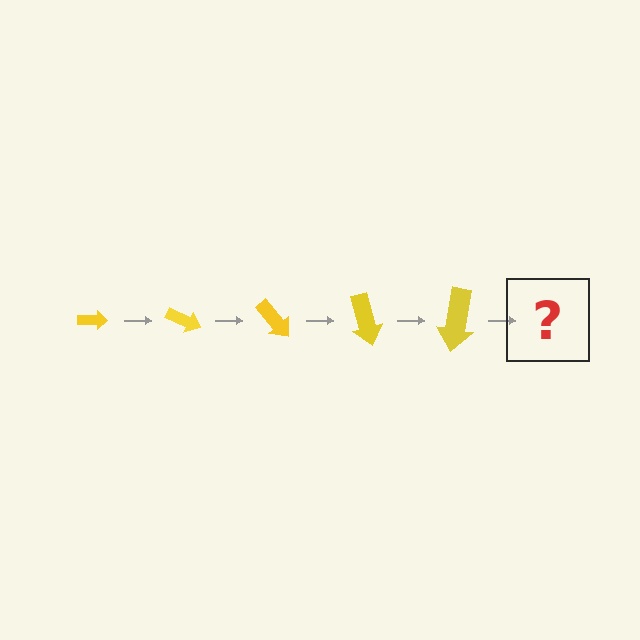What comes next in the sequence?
The next element should be an arrow, larger than the previous one and rotated 125 degrees from the start.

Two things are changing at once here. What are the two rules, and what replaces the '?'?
The two rules are that the arrow grows larger each step and it rotates 25 degrees each step. The '?' should be an arrow, larger than the previous one and rotated 125 degrees from the start.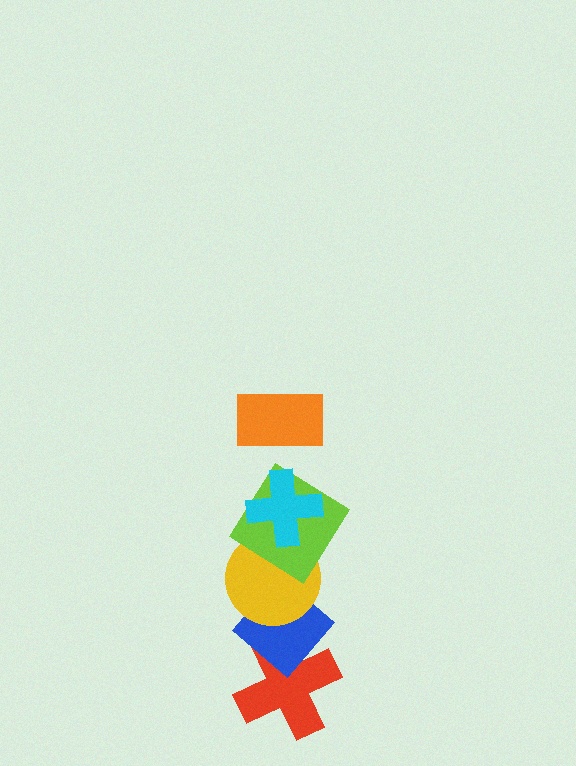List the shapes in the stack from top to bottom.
From top to bottom: the orange rectangle, the cyan cross, the lime diamond, the yellow circle, the blue diamond, the red cross.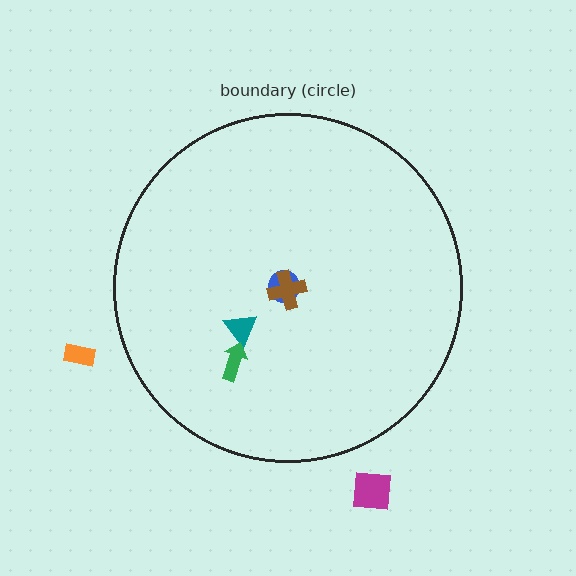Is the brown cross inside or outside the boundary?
Inside.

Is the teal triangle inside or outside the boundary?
Inside.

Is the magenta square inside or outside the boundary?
Outside.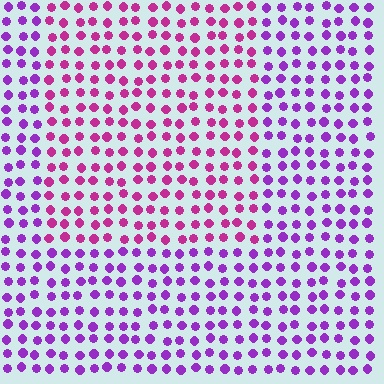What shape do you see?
I see a rectangle.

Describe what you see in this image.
The image is filled with small purple elements in a uniform arrangement. A rectangle-shaped region is visible where the elements are tinted to a slightly different hue, forming a subtle color boundary.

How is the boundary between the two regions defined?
The boundary is defined purely by a slight shift in hue (about 36 degrees). Spacing, size, and orientation are identical on both sides.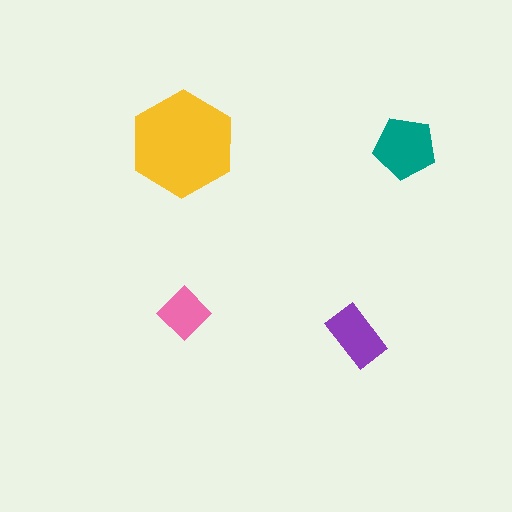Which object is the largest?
The yellow hexagon.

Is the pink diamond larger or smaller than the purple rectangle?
Smaller.